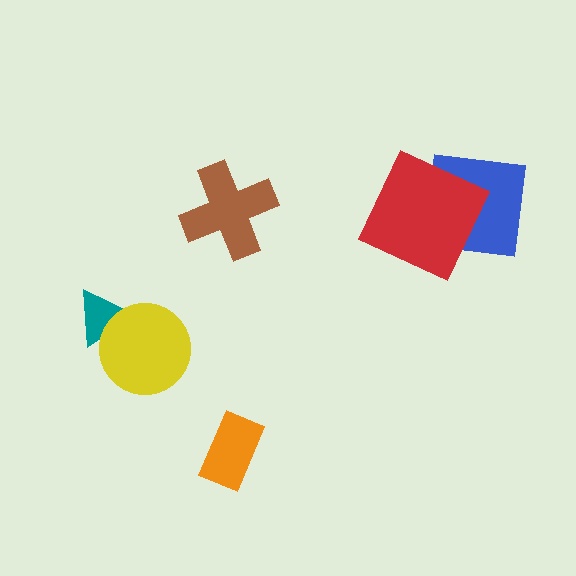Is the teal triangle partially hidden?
Yes, it is partially covered by another shape.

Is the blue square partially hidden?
Yes, it is partially covered by another shape.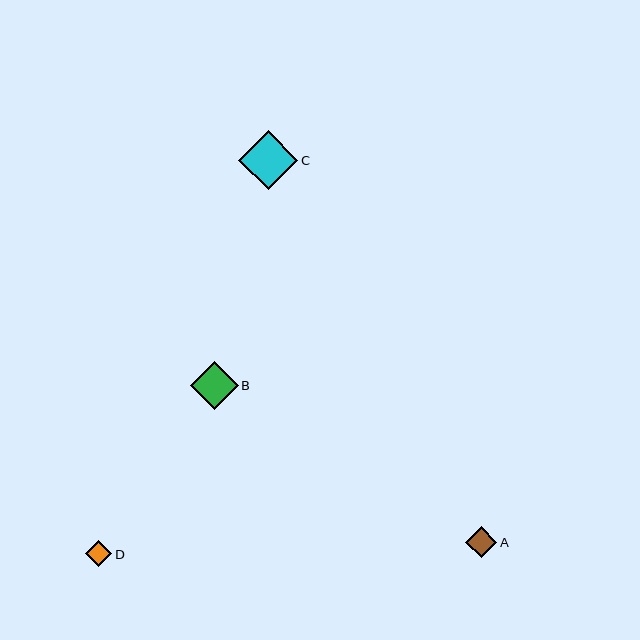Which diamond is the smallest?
Diamond D is the smallest with a size of approximately 26 pixels.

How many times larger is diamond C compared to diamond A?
Diamond C is approximately 1.9 times the size of diamond A.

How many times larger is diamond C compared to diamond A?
Diamond C is approximately 1.9 times the size of diamond A.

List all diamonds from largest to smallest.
From largest to smallest: C, B, A, D.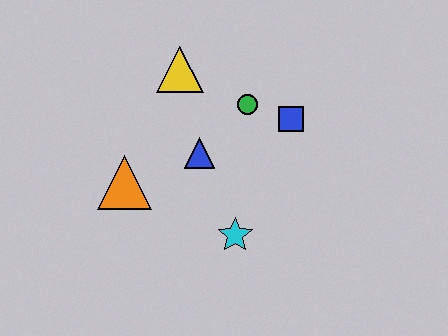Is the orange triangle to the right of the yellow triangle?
No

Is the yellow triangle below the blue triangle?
No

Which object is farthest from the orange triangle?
The blue square is farthest from the orange triangle.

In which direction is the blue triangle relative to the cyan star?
The blue triangle is above the cyan star.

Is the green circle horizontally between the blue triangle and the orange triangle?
No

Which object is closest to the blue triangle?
The green circle is closest to the blue triangle.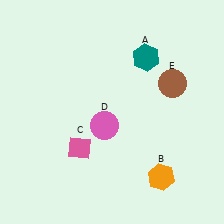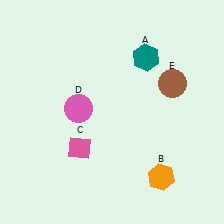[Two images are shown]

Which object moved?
The pink circle (D) moved left.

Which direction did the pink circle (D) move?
The pink circle (D) moved left.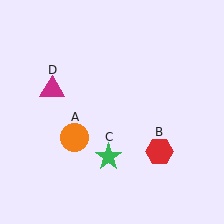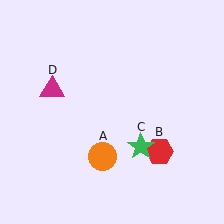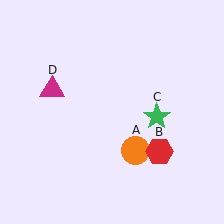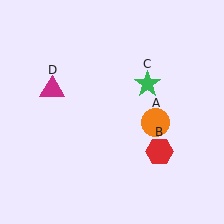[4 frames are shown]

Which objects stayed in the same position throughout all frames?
Red hexagon (object B) and magenta triangle (object D) remained stationary.